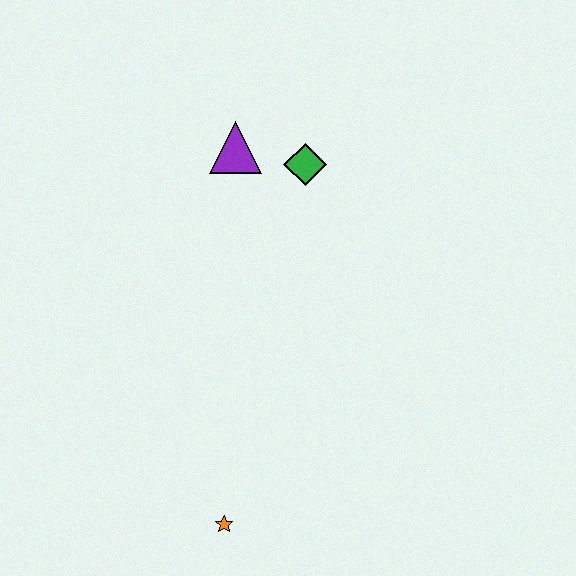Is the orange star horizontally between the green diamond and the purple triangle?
No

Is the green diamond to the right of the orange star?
Yes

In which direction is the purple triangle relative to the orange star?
The purple triangle is above the orange star.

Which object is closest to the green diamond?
The purple triangle is closest to the green diamond.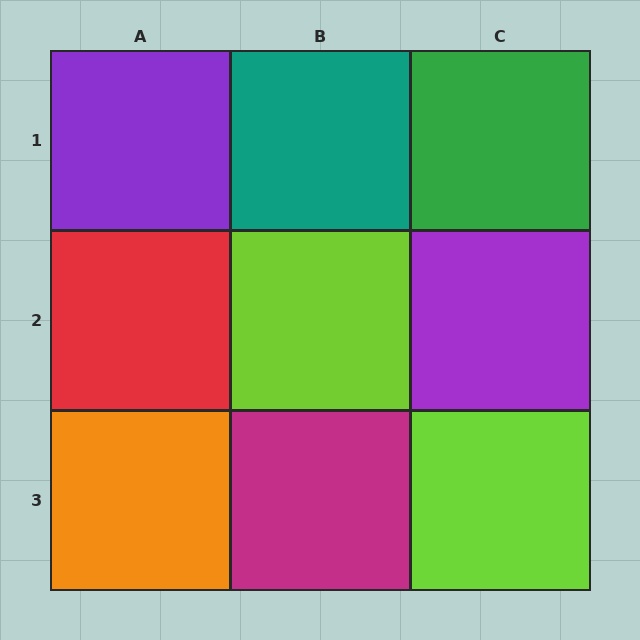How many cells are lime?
2 cells are lime.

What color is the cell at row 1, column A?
Purple.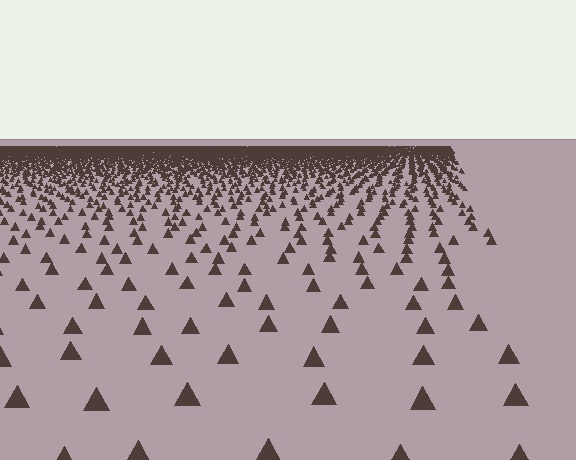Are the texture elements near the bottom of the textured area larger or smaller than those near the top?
Larger. Near the bottom, elements are closer to the viewer and appear at a bigger on-screen size.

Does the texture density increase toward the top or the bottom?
Density increases toward the top.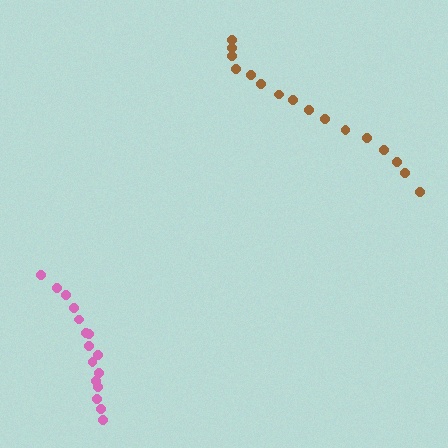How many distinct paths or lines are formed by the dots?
There are 2 distinct paths.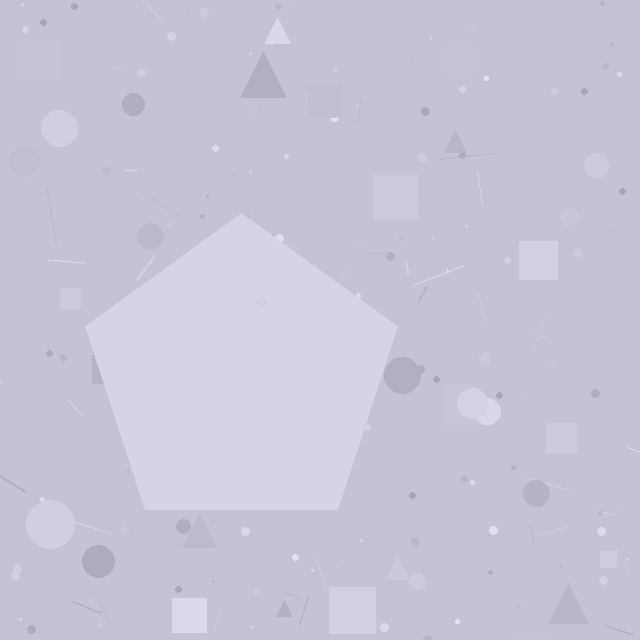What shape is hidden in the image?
A pentagon is hidden in the image.